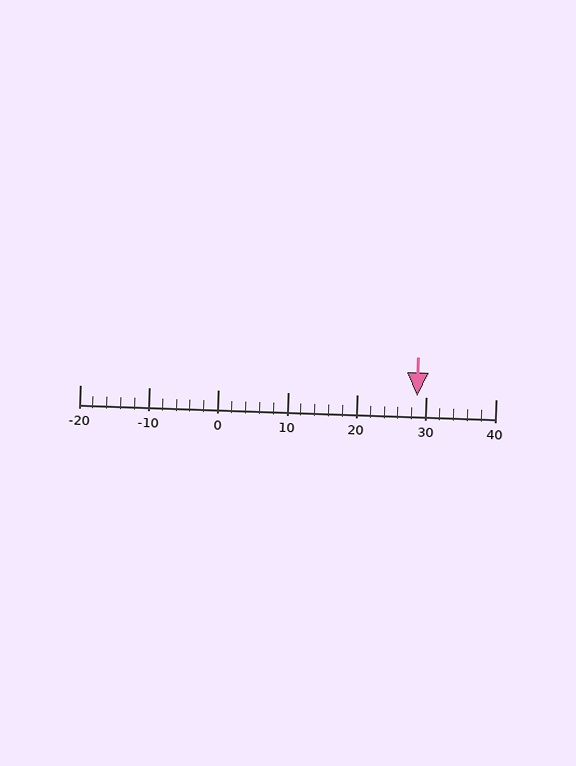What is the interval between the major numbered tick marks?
The major tick marks are spaced 10 units apart.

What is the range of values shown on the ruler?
The ruler shows values from -20 to 40.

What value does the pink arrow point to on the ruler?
The pink arrow points to approximately 29.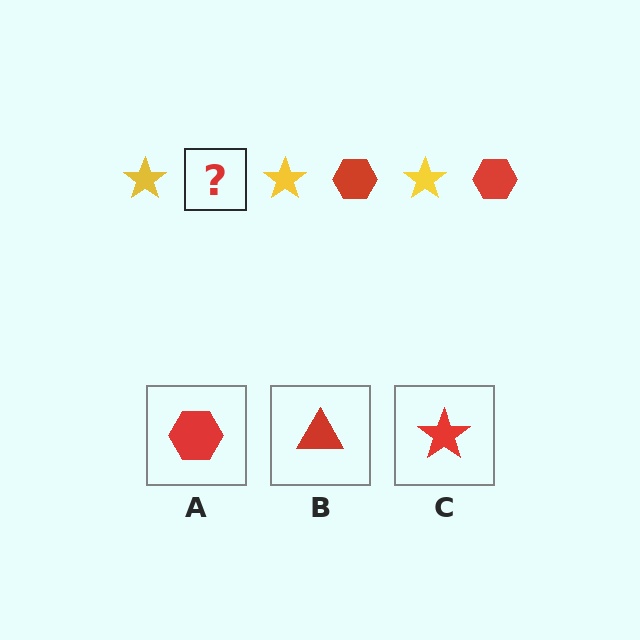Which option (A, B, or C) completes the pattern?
A.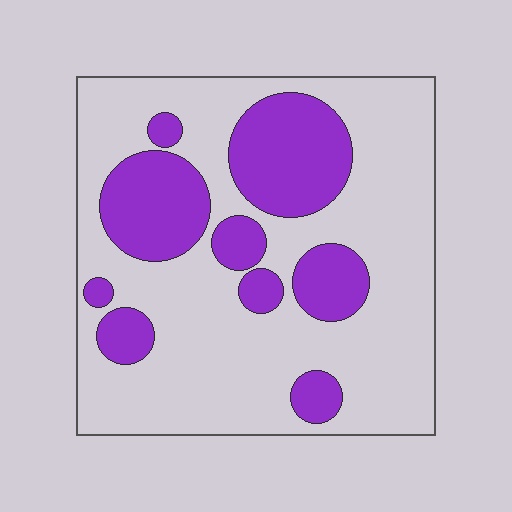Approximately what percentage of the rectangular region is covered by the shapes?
Approximately 30%.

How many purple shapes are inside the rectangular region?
9.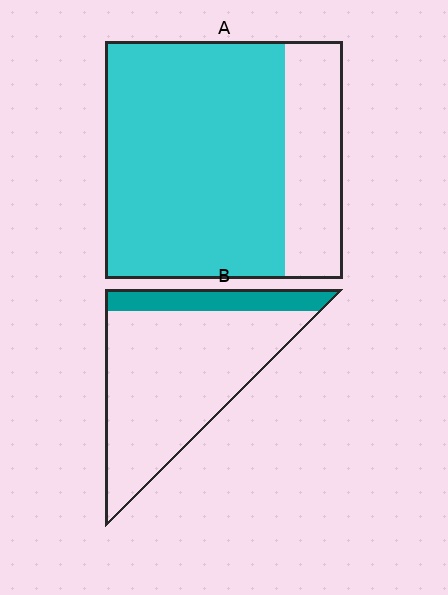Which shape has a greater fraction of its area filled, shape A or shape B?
Shape A.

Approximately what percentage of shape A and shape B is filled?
A is approximately 75% and B is approximately 20%.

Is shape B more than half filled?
No.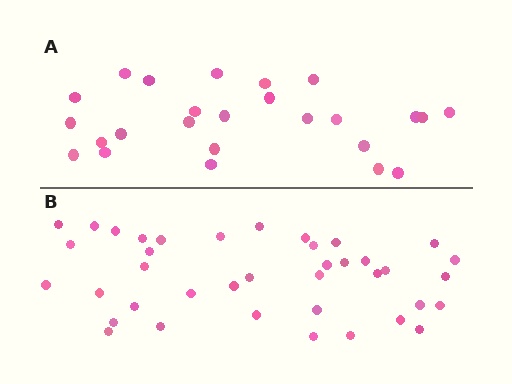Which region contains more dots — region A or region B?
Region B (the bottom region) has more dots.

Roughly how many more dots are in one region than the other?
Region B has approximately 15 more dots than region A.